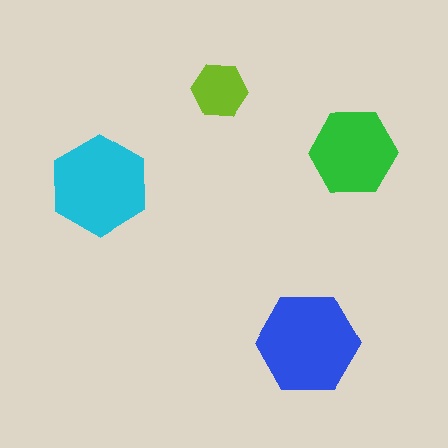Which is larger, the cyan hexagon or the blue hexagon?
The blue one.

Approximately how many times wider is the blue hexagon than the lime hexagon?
About 2 times wider.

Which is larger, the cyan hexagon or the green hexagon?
The cyan one.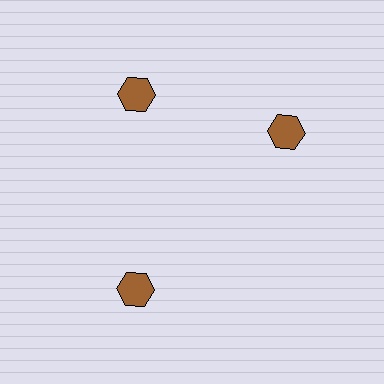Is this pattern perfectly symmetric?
No. The 3 brown hexagons are arranged in a ring, but one element near the 3 o'clock position is rotated out of alignment along the ring, breaking the 3-fold rotational symmetry.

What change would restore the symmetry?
The symmetry would be restored by rotating it back into even spacing with its neighbors so that all 3 hexagons sit at equal angles and equal distance from the center.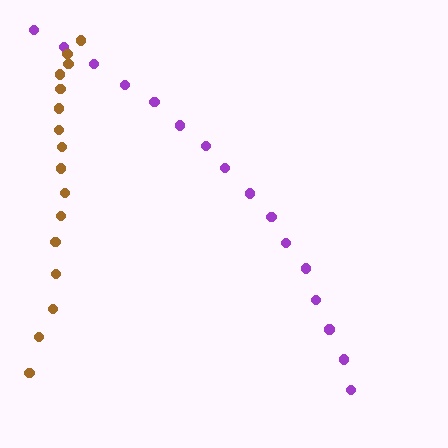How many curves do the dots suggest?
There are 2 distinct paths.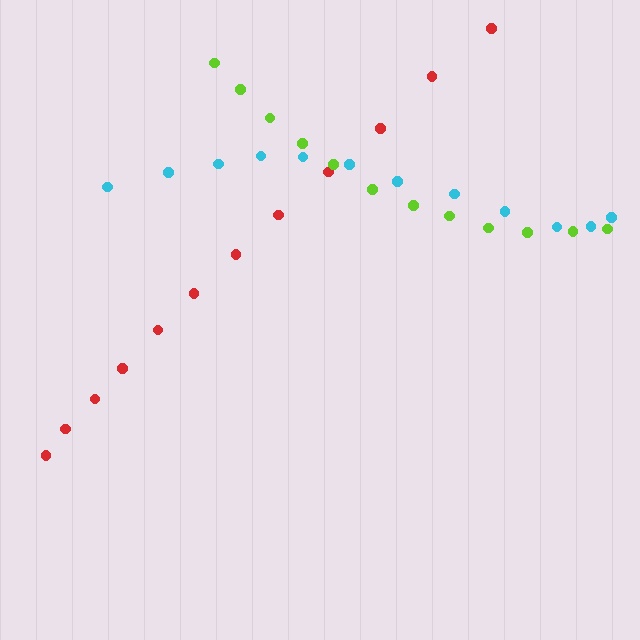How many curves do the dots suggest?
There are 3 distinct paths.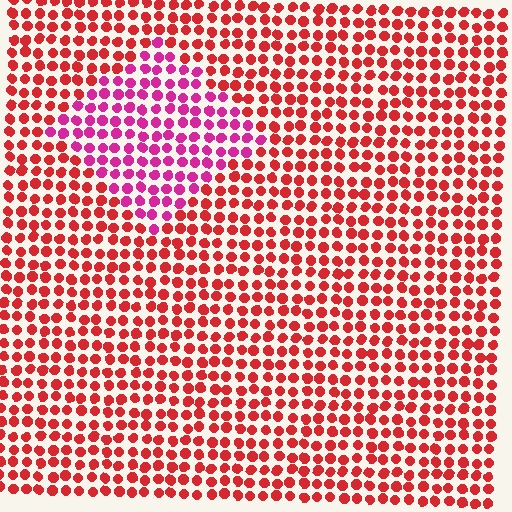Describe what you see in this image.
The image is filled with small red elements in a uniform arrangement. A diamond-shaped region is visible where the elements are tinted to a slightly different hue, forming a subtle color boundary.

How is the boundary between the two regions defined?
The boundary is defined purely by a slight shift in hue (about 38 degrees). Spacing, size, and orientation are identical on both sides.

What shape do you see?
I see a diamond.